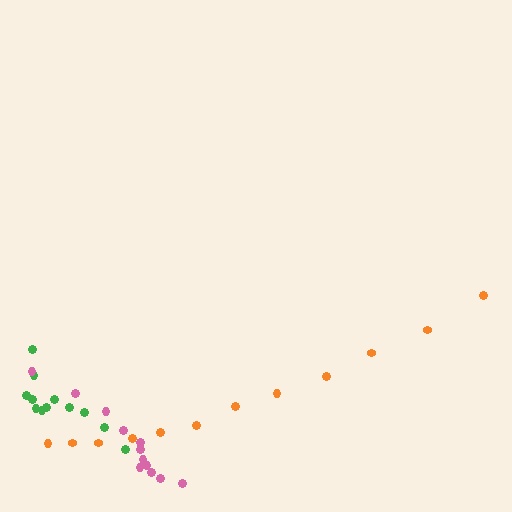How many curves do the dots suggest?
There are 3 distinct paths.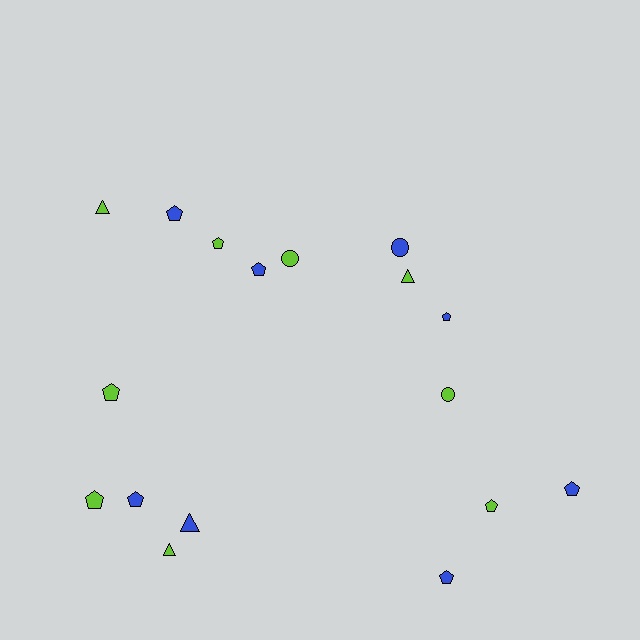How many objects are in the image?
There are 17 objects.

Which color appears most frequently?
Lime, with 9 objects.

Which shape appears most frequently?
Pentagon, with 10 objects.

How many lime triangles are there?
There are 3 lime triangles.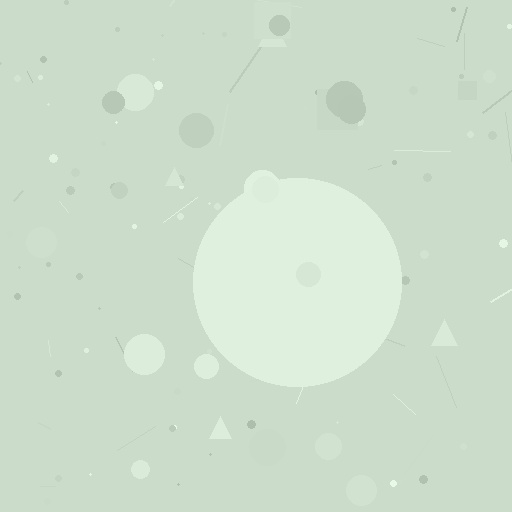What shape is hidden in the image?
A circle is hidden in the image.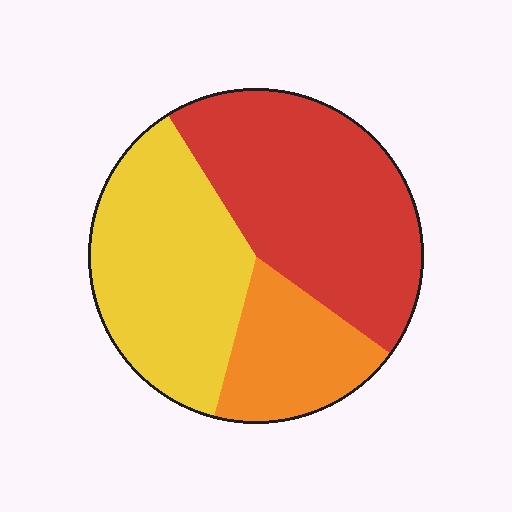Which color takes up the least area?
Orange, at roughly 20%.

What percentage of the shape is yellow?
Yellow covers about 35% of the shape.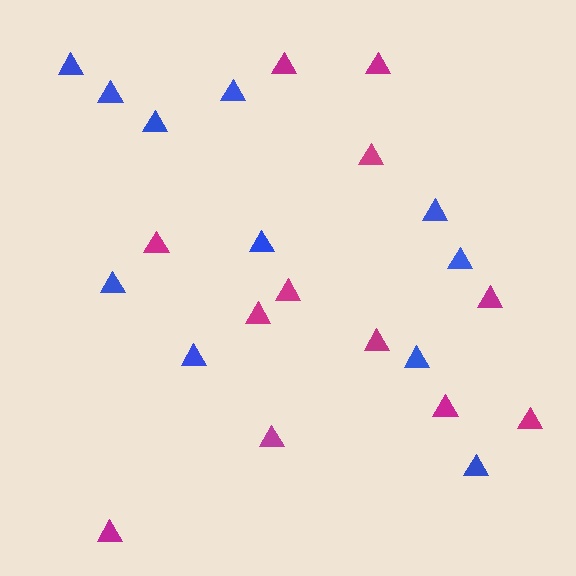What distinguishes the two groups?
There are 2 groups: one group of magenta triangles (12) and one group of blue triangles (11).